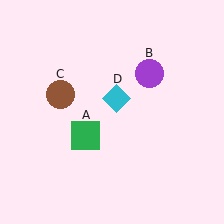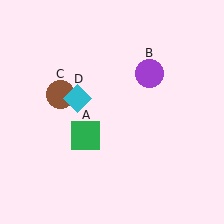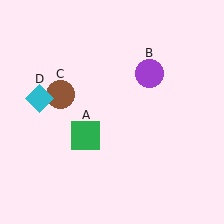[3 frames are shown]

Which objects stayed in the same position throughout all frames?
Green square (object A) and purple circle (object B) and brown circle (object C) remained stationary.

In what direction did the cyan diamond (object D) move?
The cyan diamond (object D) moved left.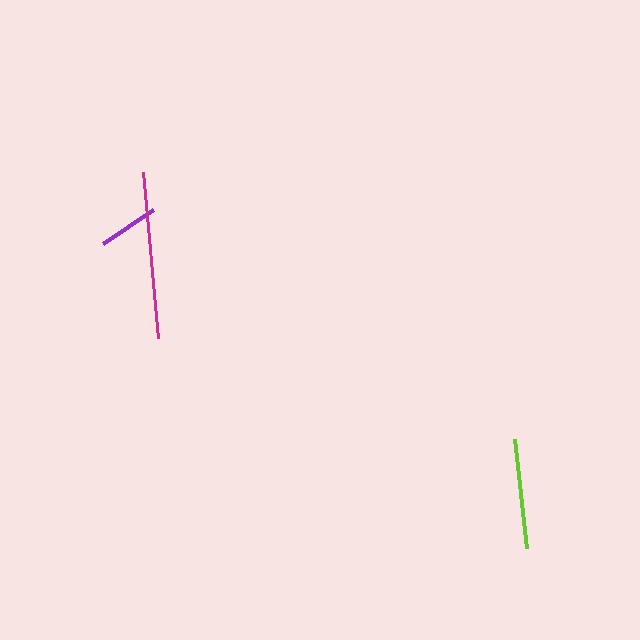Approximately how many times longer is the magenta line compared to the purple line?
The magenta line is approximately 2.7 times the length of the purple line.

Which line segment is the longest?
The magenta line is the longest at approximately 166 pixels.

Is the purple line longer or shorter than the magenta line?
The magenta line is longer than the purple line.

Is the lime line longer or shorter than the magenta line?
The magenta line is longer than the lime line.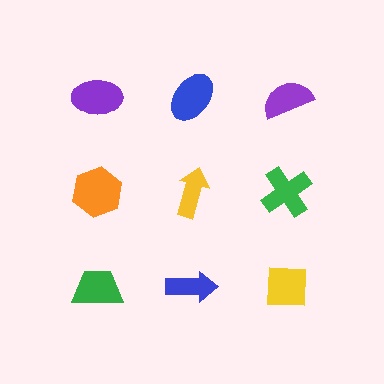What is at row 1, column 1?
A purple ellipse.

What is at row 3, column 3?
A yellow square.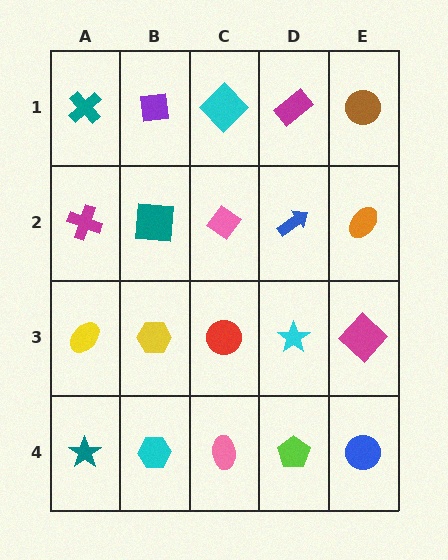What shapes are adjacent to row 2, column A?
A teal cross (row 1, column A), a yellow ellipse (row 3, column A), a teal square (row 2, column B).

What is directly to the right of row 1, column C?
A magenta rectangle.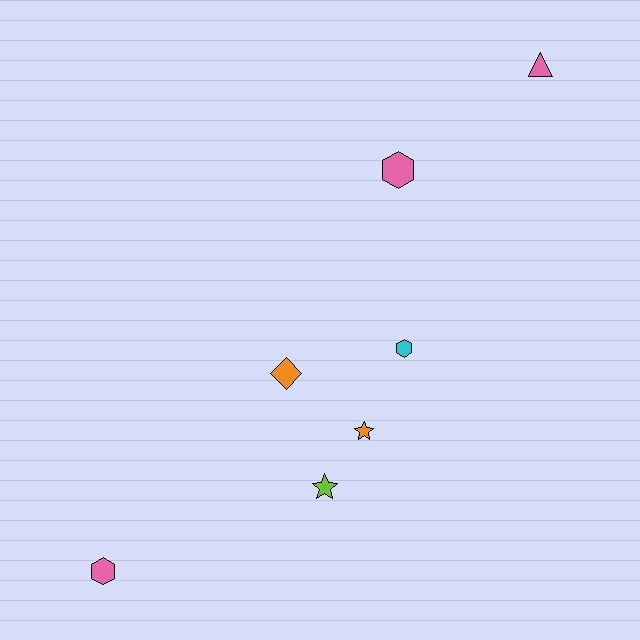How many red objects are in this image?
There are no red objects.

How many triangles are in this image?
There is 1 triangle.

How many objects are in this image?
There are 7 objects.